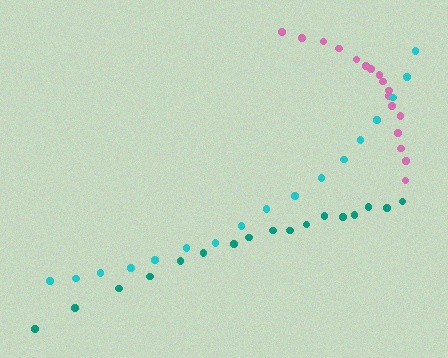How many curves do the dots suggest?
There are 3 distinct paths.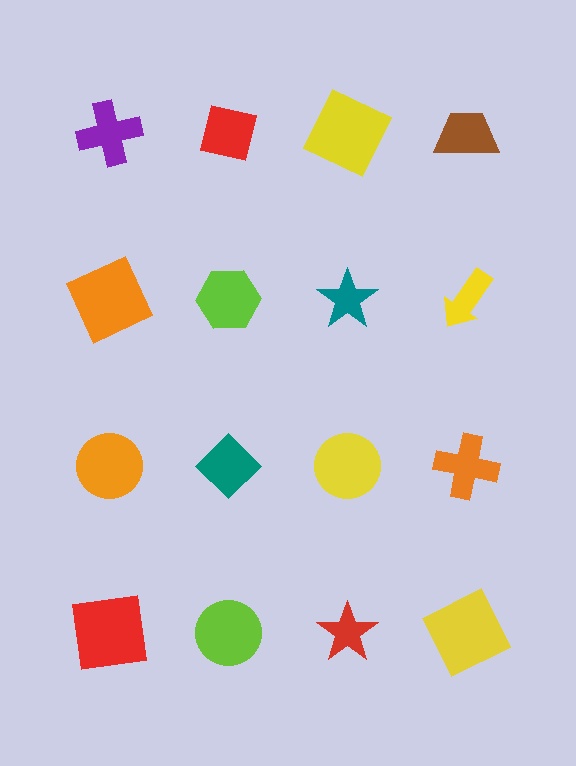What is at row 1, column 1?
A purple cross.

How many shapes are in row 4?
4 shapes.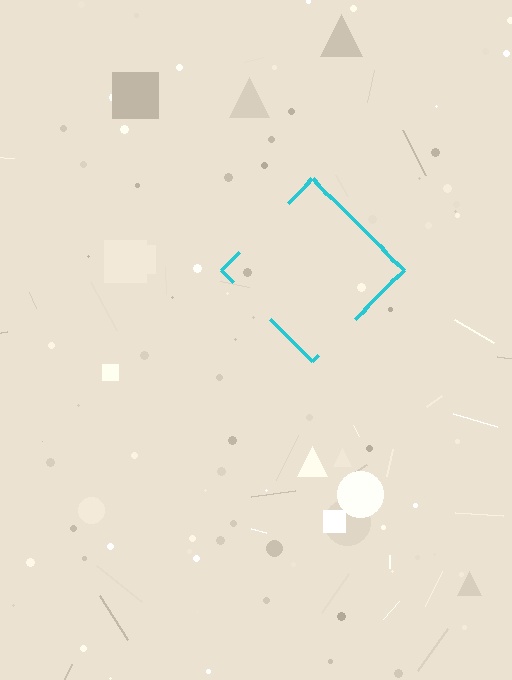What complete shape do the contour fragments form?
The contour fragments form a diamond.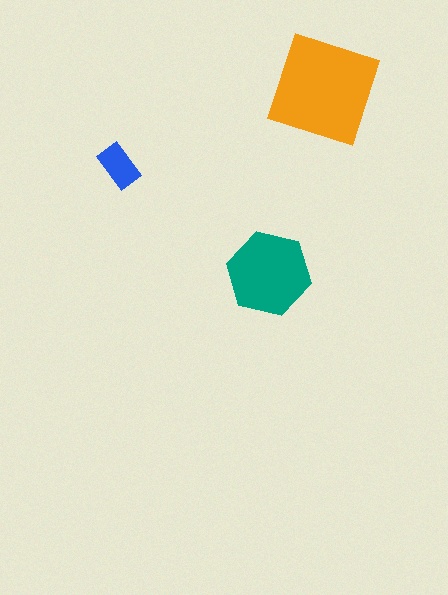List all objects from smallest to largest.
The blue rectangle, the teal hexagon, the orange square.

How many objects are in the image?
There are 3 objects in the image.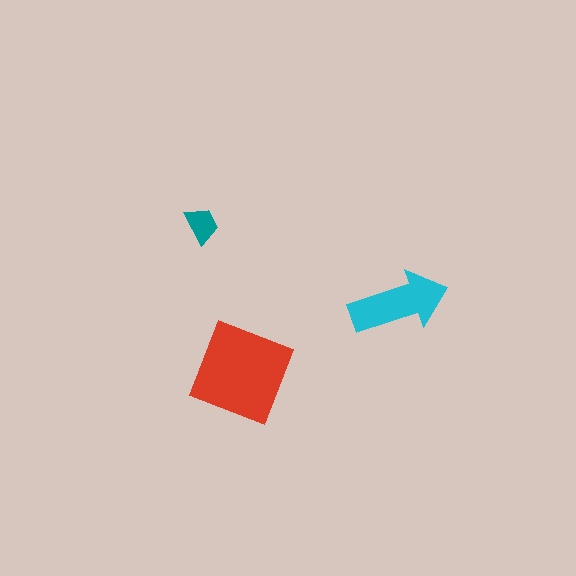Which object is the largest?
The red diamond.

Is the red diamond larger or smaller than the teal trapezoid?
Larger.